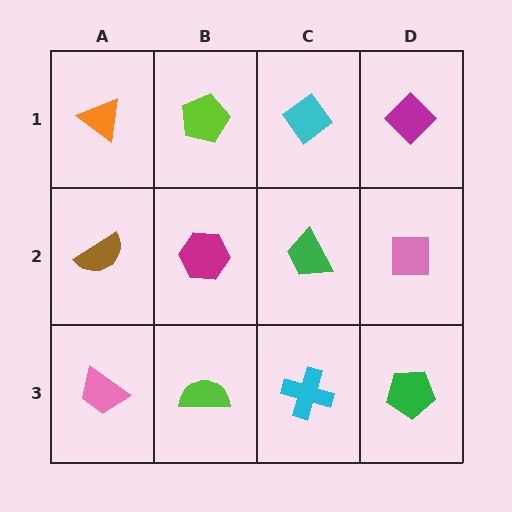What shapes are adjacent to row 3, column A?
A brown semicircle (row 2, column A), a lime semicircle (row 3, column B).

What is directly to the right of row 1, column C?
A magenta diamond.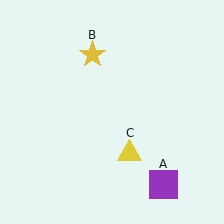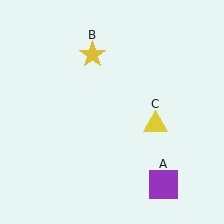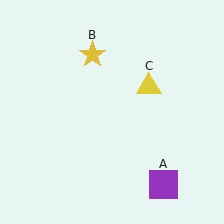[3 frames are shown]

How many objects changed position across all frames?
1 object changed position: yellow triangle (object C).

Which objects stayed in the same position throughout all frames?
Purple square (object A) and yellow star (object B) remained stationary.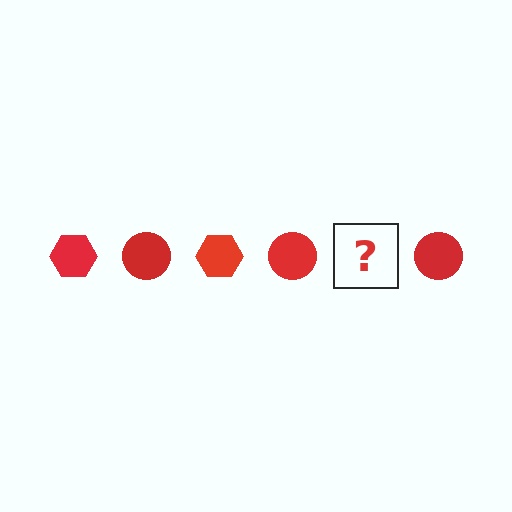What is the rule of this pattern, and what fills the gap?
The rule is that the pattern cycles through hexagon, circle shapes in red. The gap should be filled with a red hexagon.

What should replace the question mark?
The question mark should be replaced with a red hexagon.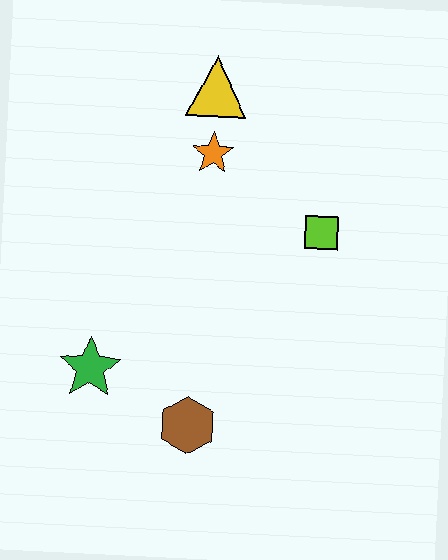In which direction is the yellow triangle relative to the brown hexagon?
The yellow triangle is above the brown hexagon.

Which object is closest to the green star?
The brown hexagon is closest to the green star.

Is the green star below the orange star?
Yes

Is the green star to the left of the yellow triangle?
Yes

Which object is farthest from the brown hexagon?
The yellow triangle is farthest from the brown hexagon.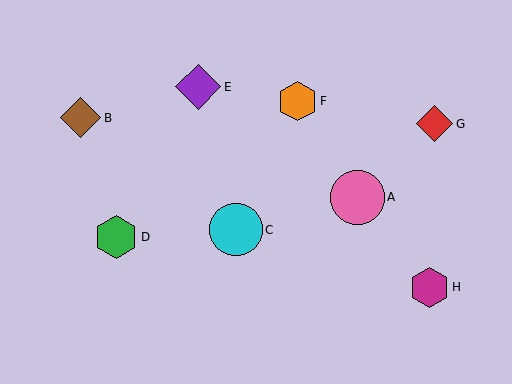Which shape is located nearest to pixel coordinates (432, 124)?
The red diamond (labeled G) at (435, 124) is nearest to that location.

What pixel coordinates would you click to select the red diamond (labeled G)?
Click at (435, 124) to select the red diamond G.